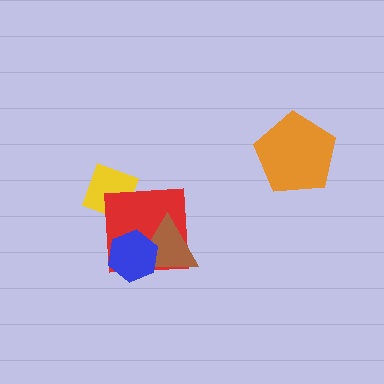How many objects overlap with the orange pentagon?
0 objects overlap with the orange pentagon.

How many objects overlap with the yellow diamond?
1 object overlaps with the yellow diamond.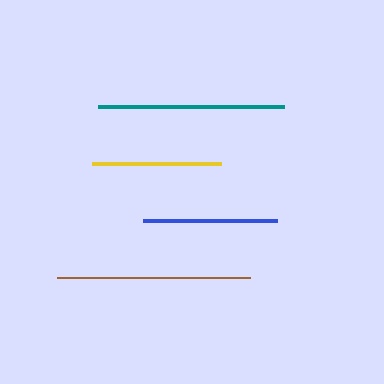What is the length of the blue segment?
The blue segment is approximately 134 pixels long.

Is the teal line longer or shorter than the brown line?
The brown line is longer than the teal line.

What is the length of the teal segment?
The teal segment is approximately 186 pixels long.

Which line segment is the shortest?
The yellow line is the shortest at approximately 129 pixels.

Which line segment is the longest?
The brown line is the longest at approximately 193 pixels.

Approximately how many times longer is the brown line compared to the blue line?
The brown line is approximately 1.4 times the length of the blue line.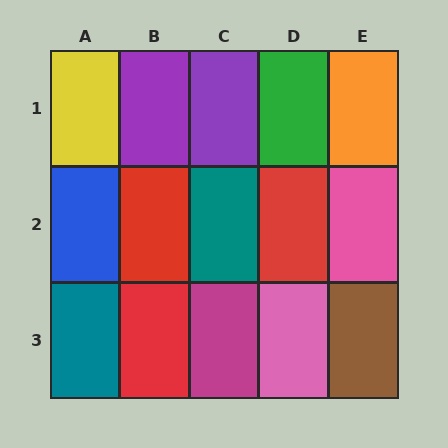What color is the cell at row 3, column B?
Red.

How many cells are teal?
2 cells are teal.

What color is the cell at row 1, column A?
Yellow.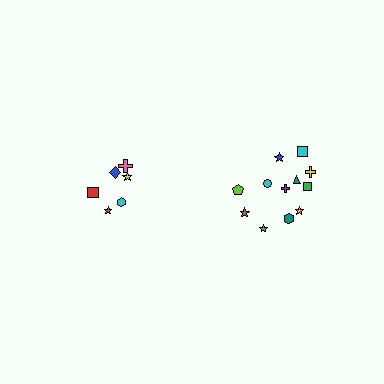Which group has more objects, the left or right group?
The right group.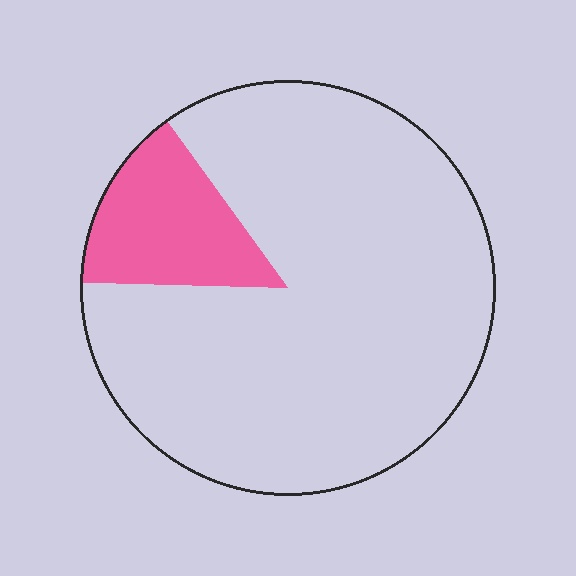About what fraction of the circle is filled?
About one sixth (1/6).